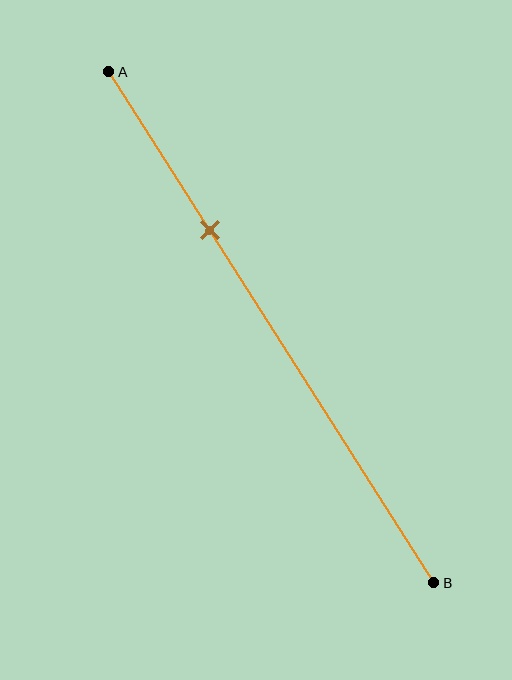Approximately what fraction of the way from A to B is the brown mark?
The brown mark is approximately 30% of the way from A to B.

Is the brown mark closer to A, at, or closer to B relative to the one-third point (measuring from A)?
The brown mark is approximately at the one-third point of segment AB.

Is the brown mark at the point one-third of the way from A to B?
Yes, the mark is approximately at the one-third point.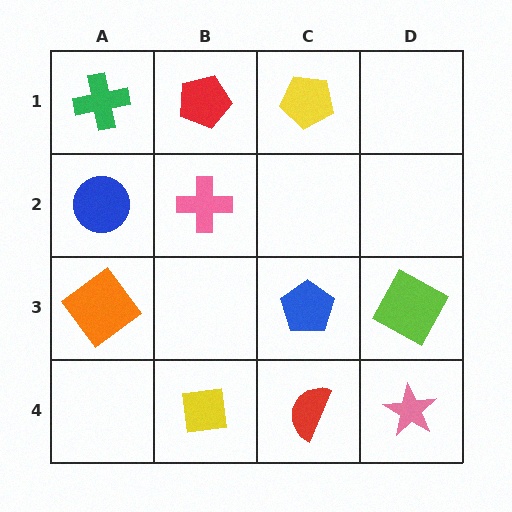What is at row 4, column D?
A pink star.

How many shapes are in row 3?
3 shapes.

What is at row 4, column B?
A yellow square.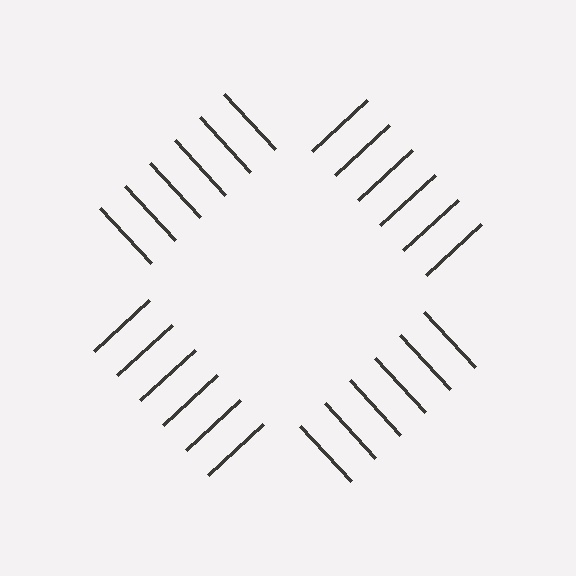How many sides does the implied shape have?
4 sides — the line-ends trace a square.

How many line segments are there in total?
24 — 6 along each of the 4 edges.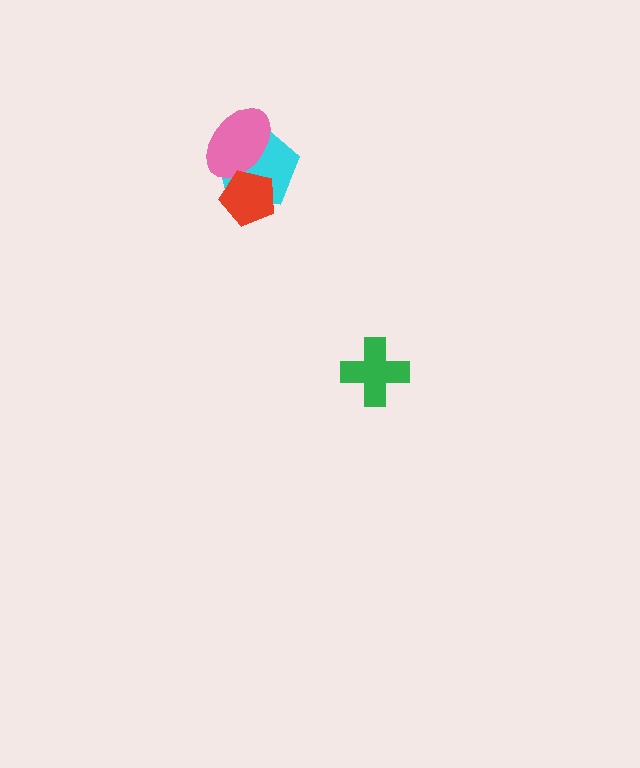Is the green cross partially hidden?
No, no other shape covers it.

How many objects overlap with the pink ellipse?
2 objects overlap with the pink ellipse.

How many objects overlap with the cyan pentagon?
2 objects overlap with the cyan pentagon.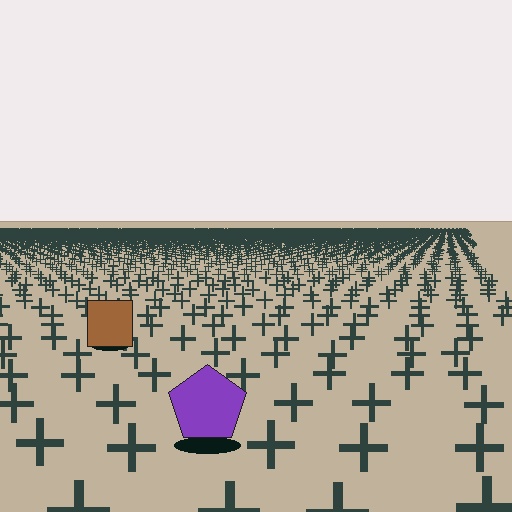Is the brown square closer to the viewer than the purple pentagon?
No. The purple pentagon is closer — you can tell from the texture gradient: the ground texture is coarser near it.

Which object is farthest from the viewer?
The brown square is farthest from the viewer. It appears smaller and the ground texture around it is denser.